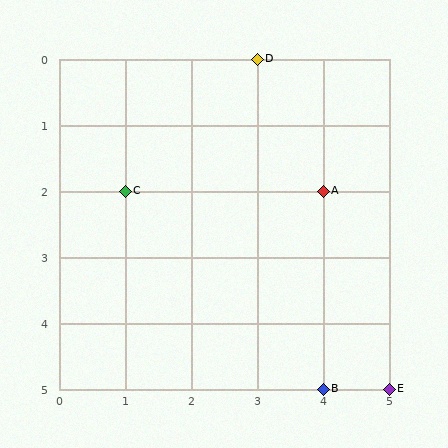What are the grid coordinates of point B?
Point B is at grid coordinates (4, 5).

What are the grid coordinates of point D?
Point D is at grid coordinates (3, 0).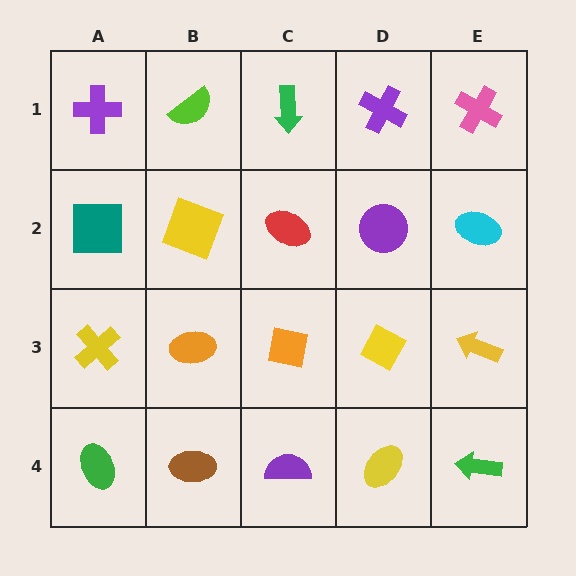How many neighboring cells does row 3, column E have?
3.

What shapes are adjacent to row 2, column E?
A pink cross (row 1, column E), a yellow arrow (row 3, column E), a purple circle (row 2, column D).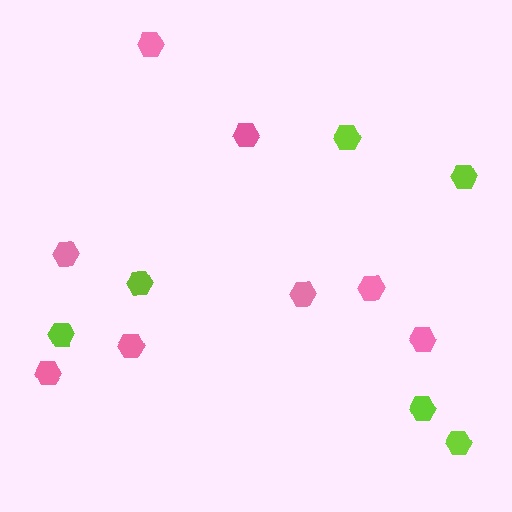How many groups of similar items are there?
There are 2 groups: one group of pink hexagons (8) and one group of lime hexagons (6).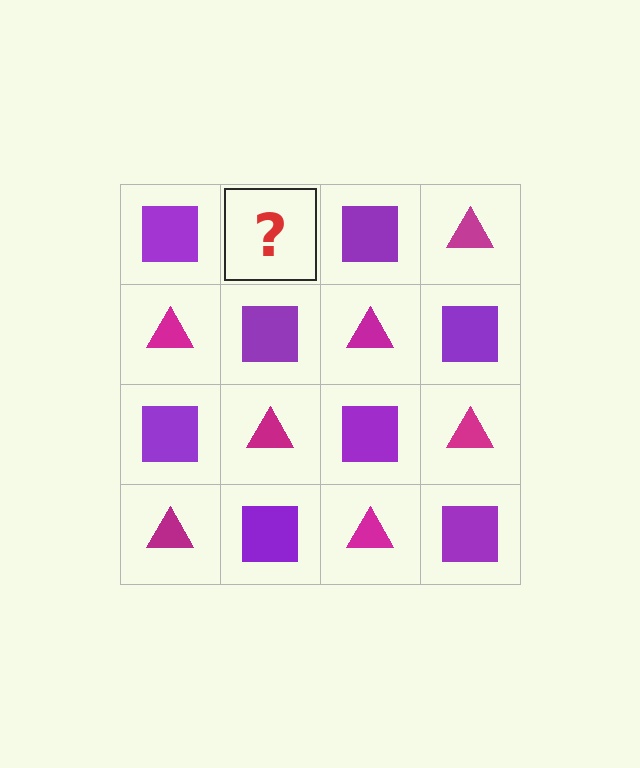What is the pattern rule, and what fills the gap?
The rule is that it alternates purple square and magenta triangle in a checkerboard pattern. The gap should be filled with a magenta triangle.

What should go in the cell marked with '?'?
The missing cell should contain a magenta triangle.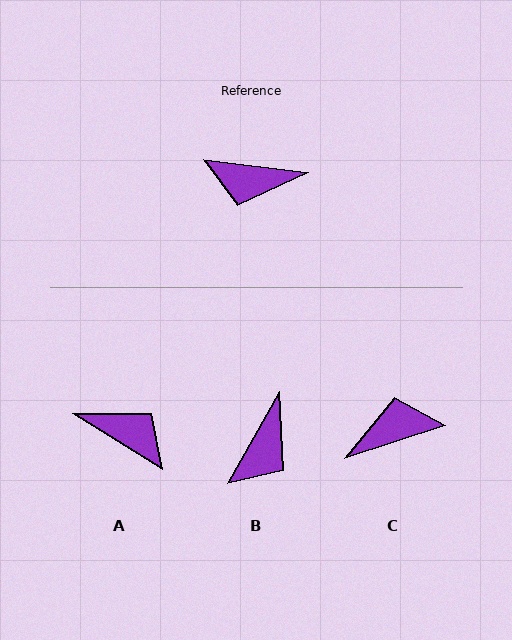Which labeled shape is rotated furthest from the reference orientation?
C, about 155 degrees away.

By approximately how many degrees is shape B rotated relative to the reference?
Approximately 68 degrees counter-clockwise.